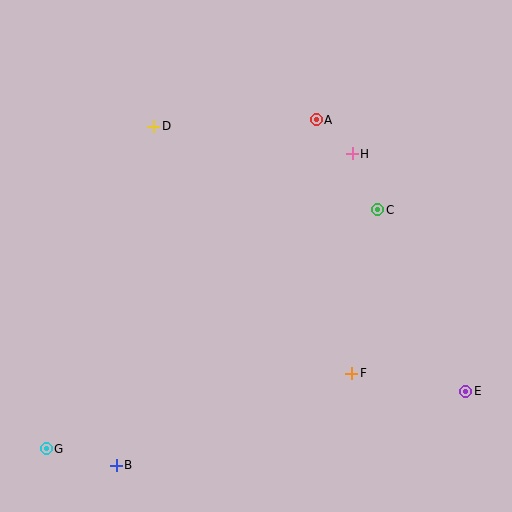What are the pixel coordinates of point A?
Point A is at (316, 120).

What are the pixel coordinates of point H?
Point H is at (352, 154).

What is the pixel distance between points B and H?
The distance between B and H is 390 pixels.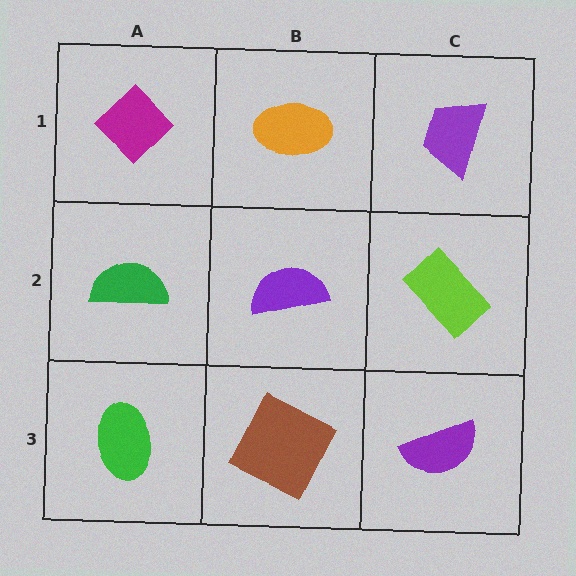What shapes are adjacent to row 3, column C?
A lime rectangle (row 2, column C), a brown square (row 3, column B).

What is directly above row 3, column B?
A purple semicircle.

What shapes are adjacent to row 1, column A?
A green semicircle (row 2, column A), an orange ellipse (row 1, column B).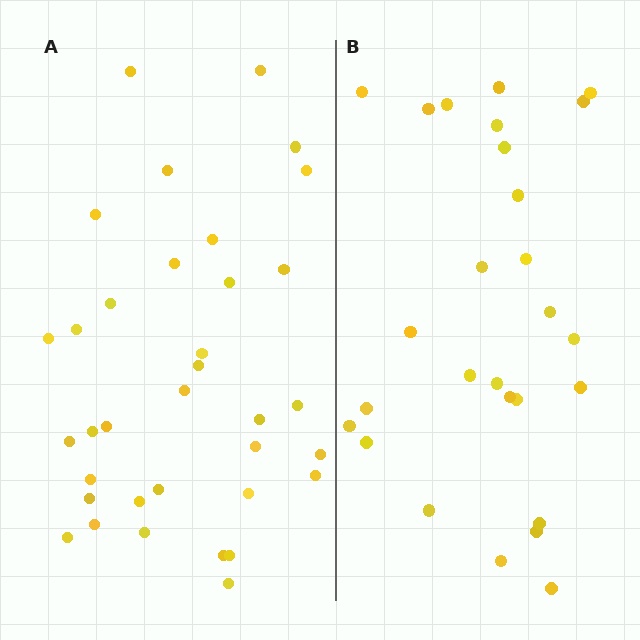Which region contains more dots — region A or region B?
Region A (the left region) has more dots.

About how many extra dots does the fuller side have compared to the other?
Region A has roughly 8 or so more dots than region B.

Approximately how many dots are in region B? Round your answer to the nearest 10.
About 30 dots. (The exact count is 27, which rounds to 30.)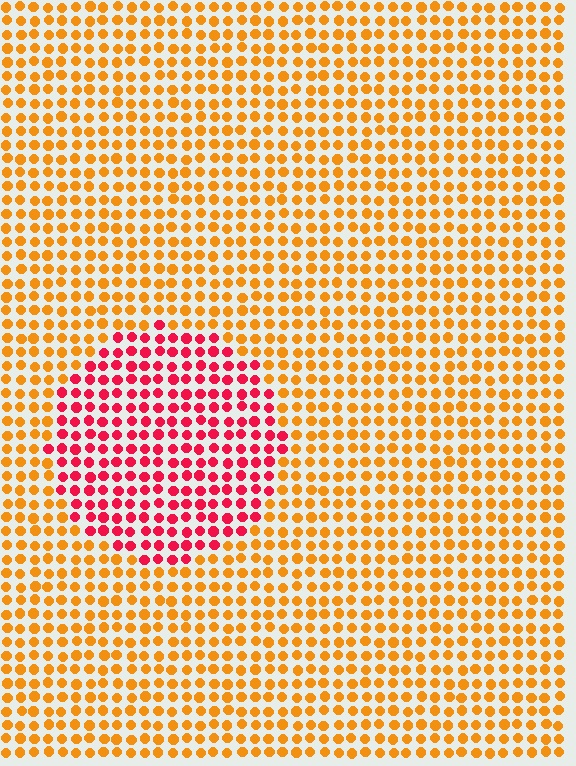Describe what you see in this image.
The image is filled with small orange elements in a uniform arrangement. A circle-shaped region is visible where the elements are tinted to a slightly different hue, forming a subtle color boundary.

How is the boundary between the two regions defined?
The boundary is defined purely by a slight shift in hue (about 49 degrees). Spacing, size, and orientation are identical on both sides.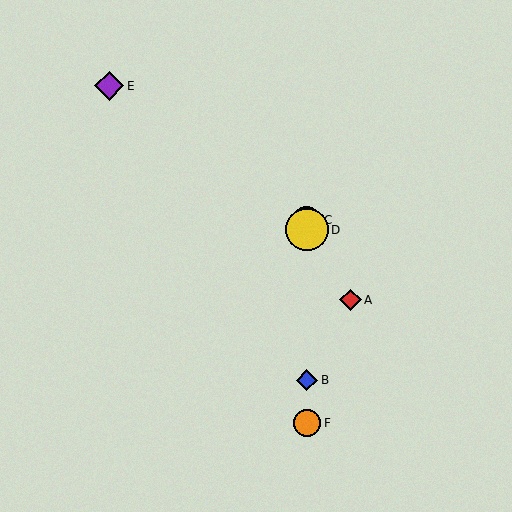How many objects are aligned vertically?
4 objects (B, C, D, F) are aligned vertically.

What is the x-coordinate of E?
Object E is at x≈109.